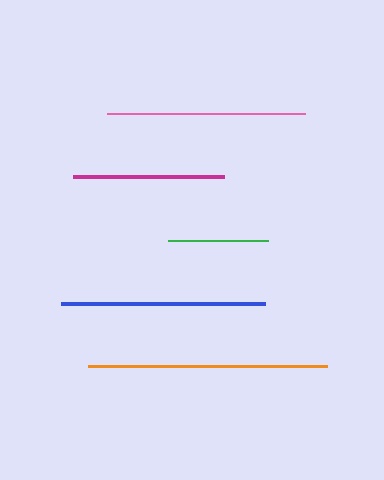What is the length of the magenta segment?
The magenta segment is approximately 150 pixels long.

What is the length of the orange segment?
The orange segment is approximately 239 pixels long.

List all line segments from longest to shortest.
From longest to shortest: orange, blue, pink, magenta, green.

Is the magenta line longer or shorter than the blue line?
The blue line is longer than the magenta line.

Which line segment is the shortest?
The green line is the shortest at approximately 100 pixels.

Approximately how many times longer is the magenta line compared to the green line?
The magenta line is approximately 1.5 times the length of the green line.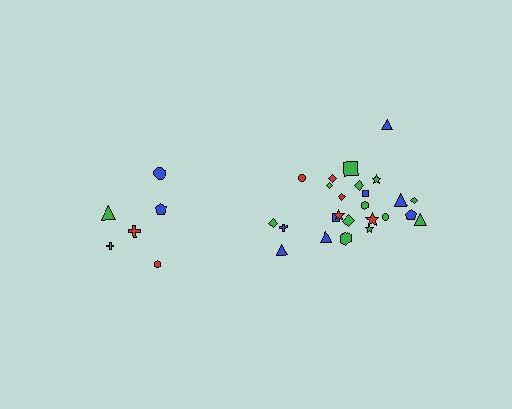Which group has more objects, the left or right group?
The right group.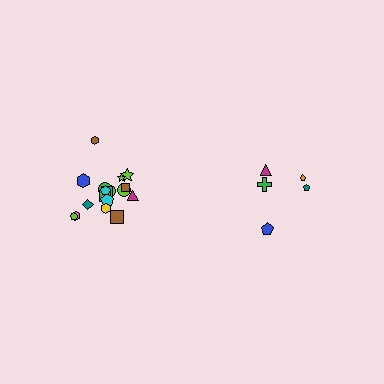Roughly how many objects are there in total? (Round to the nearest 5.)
Roughly 25 objects in total.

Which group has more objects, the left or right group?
The left group.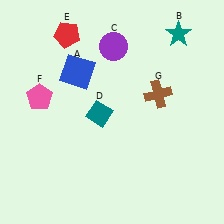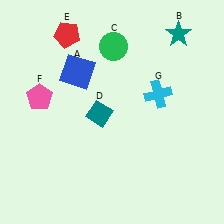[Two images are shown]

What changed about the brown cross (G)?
In Image 1, G is brown. In Image 2, it changed to cyan.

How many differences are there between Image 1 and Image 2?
There are 2 differences between the two images.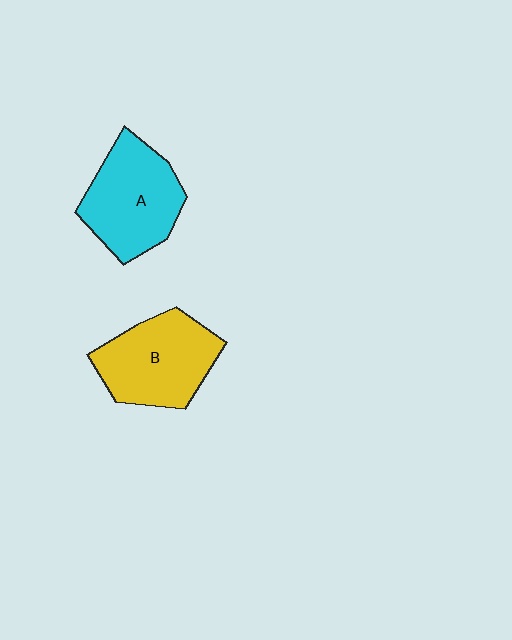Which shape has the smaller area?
Shape A (cyan).